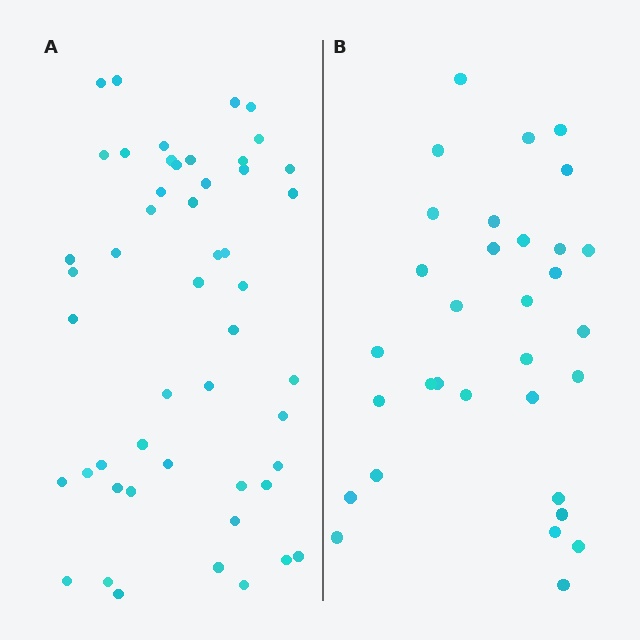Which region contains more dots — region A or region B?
Region A (the left region) has more dots.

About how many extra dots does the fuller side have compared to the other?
Region A has approximately 20 more dots than region B.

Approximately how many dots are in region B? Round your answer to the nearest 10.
About 30 dots. (The exact count is 32, which rounds to 30.)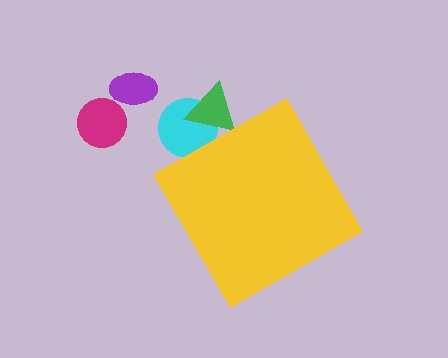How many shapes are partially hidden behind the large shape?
2 shapes are partially hidden.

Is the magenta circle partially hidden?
No, the magenta circle is fully visible.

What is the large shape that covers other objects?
A yellow diamond.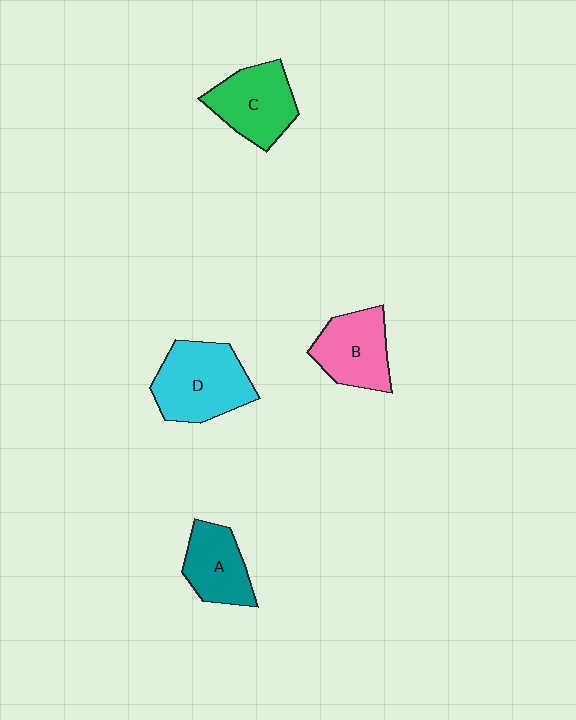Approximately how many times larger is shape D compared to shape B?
Approximately 1.3 times.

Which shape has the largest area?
Shape D (cyan).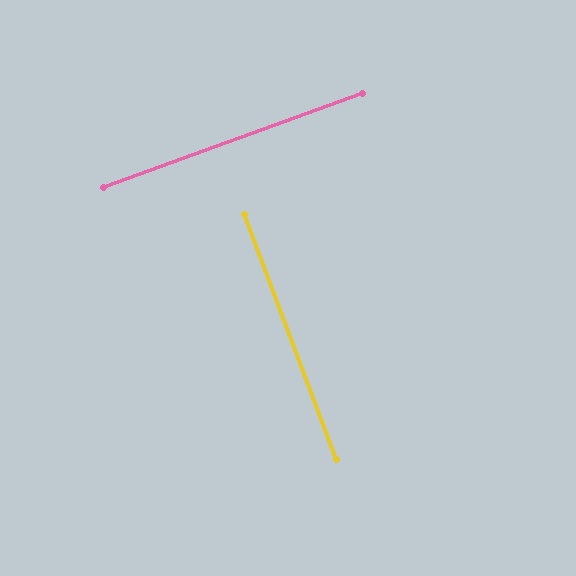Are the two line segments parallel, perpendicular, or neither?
Perpendicular — they meet at approximately 89°.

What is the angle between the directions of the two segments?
Approximately 89 degrees.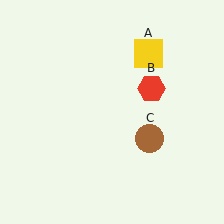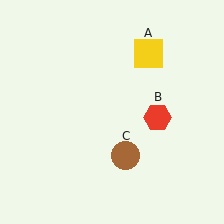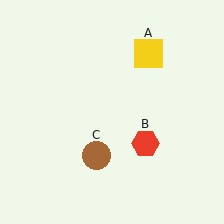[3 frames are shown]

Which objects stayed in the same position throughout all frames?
Yellow square (object A) remained stationary.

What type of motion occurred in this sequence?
The red hexagon (object B), brown circle (object C) rotated clockwise around the center of the scene.